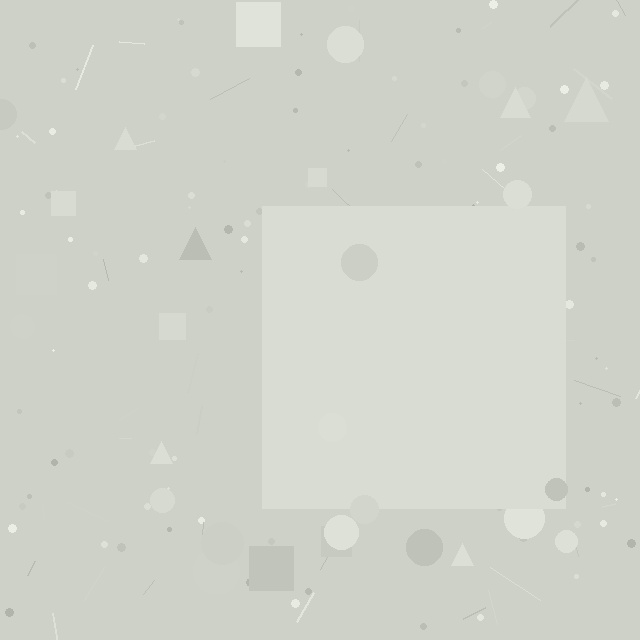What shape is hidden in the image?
A square is hidden in the image.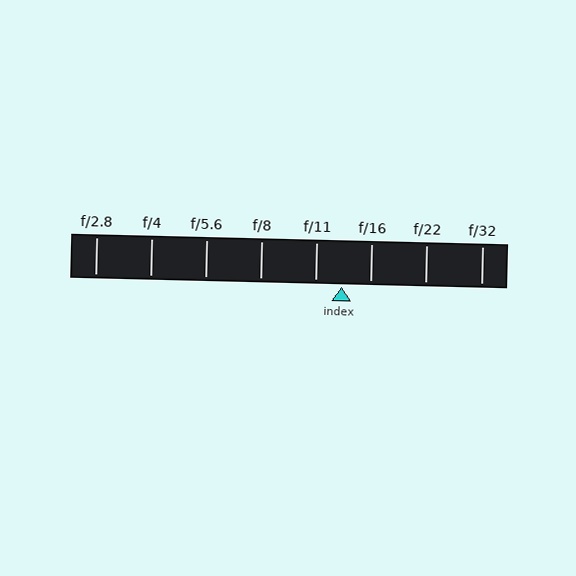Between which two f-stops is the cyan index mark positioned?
The index mark is between f/11 and f/16.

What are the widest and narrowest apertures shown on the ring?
The widest aperture shown is f/2.8 and the narrowest is f/32.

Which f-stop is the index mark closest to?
The index mark is closest to f/11.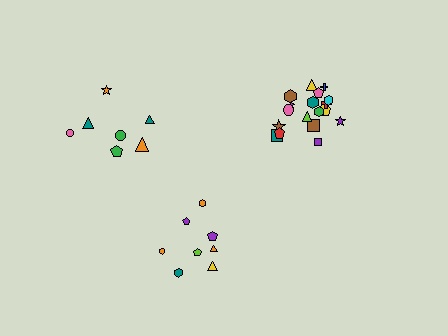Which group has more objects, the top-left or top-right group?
The top-right group.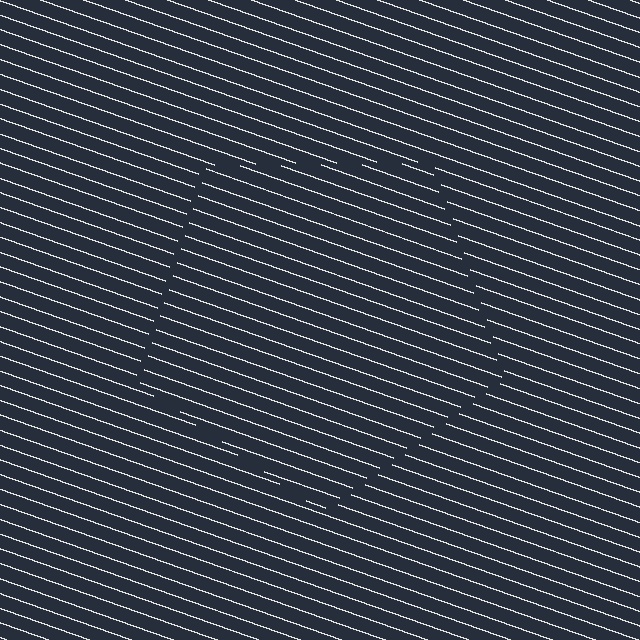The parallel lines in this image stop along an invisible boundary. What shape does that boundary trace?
An illusory pentagon. The interior of the shape contains the same grating, shifted by half a period — the contour is defined by the phase discontinuity where line-ends from the inner and outer gratings abut.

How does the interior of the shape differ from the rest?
The interior of the shape contains the same grating, shifted by half a period — the contour is defined by the phase discontinuity where line-ends from the inner and outer gratings abut.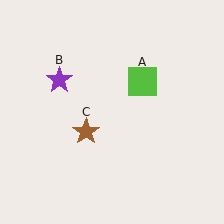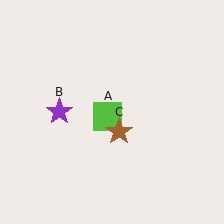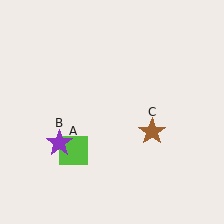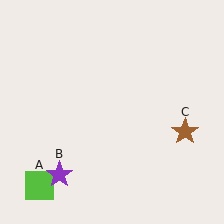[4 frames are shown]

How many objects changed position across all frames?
3 objects changed position: lime square (object A), purple star (object B), brown star (object C).